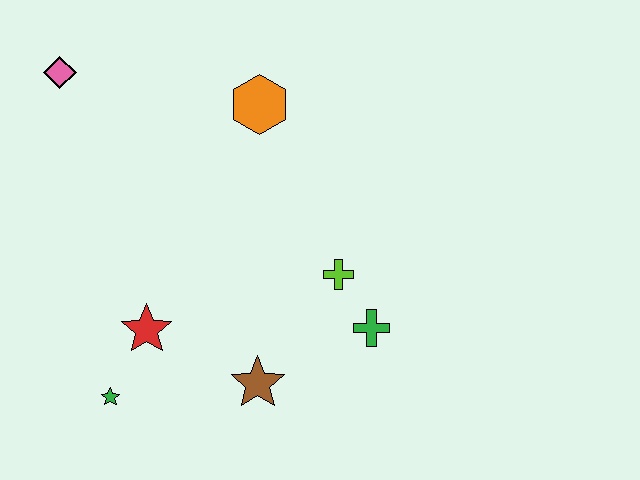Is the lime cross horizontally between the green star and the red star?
No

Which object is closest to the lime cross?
The green cross is closest to the lime cross.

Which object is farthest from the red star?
The pink diamond is farthest from the red star.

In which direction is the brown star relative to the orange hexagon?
The brown star is below the orange hexagon.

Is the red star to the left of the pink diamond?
No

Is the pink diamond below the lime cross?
No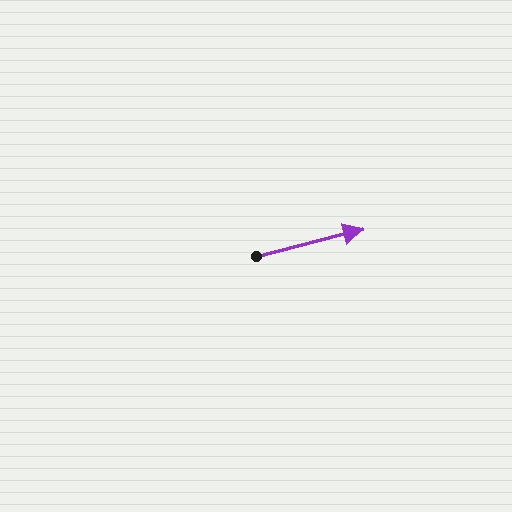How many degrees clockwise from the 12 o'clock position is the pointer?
Approximately 76 degrees.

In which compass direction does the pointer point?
East.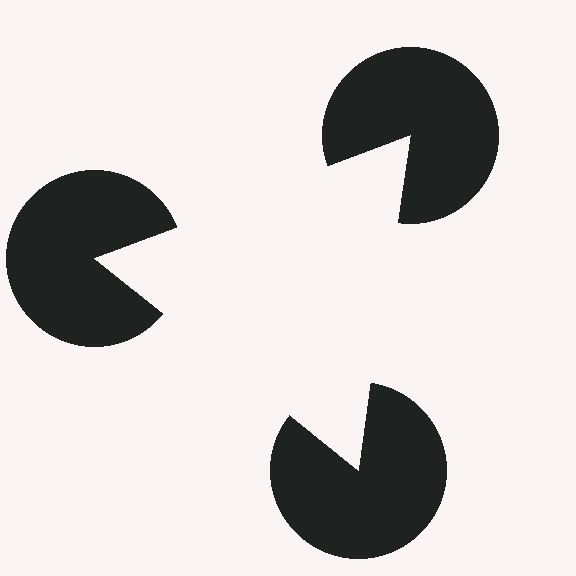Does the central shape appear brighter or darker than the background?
It typically appears slightly brighter than the background, even though no actual brightness change is drawn.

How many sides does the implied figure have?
3 sides.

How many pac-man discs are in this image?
There are 3 — one at each vertex of the illusory triangle.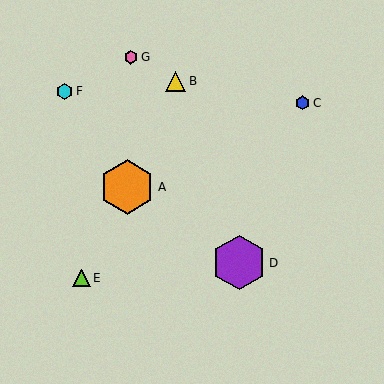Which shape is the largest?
The orange hexagon (labeled A) is the largest.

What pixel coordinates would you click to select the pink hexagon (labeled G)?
Click at (131, 57) to select the pink hexagon G.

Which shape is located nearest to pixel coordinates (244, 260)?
The purple hexagon (labeled D) at (239, 263) is nearest to that location.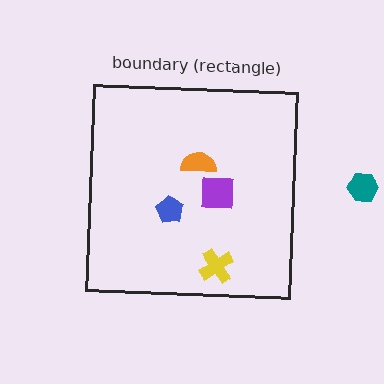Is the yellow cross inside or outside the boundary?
Inside.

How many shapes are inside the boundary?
4 inside, 1 outside.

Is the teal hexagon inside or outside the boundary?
Outside.